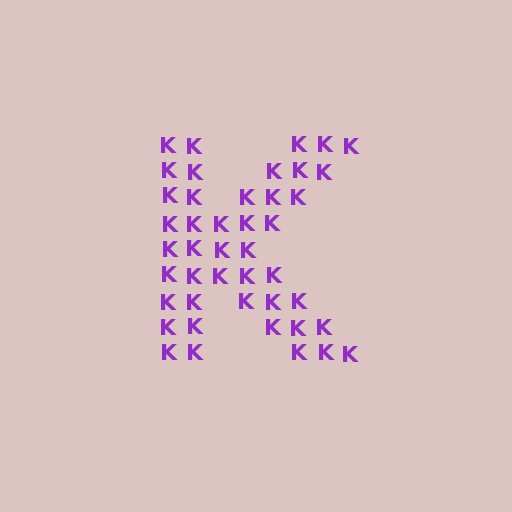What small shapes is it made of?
It is made of small letter K's.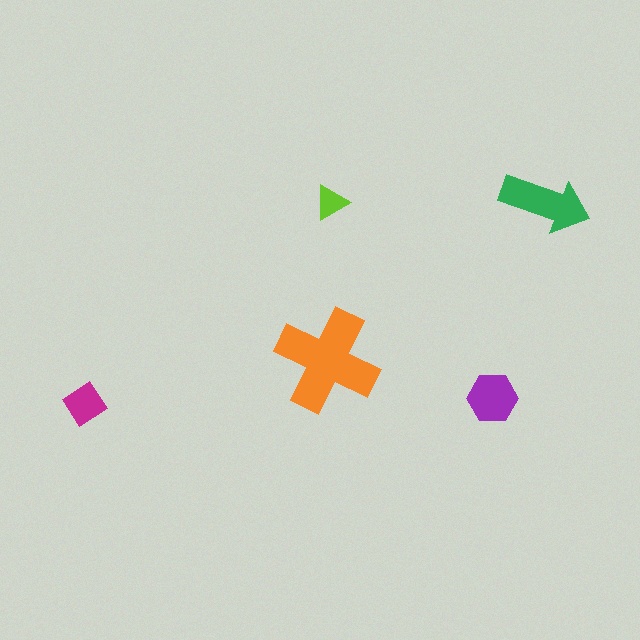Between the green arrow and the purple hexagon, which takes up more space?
The green arrow.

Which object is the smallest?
The lime triangle.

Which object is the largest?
The orange cross.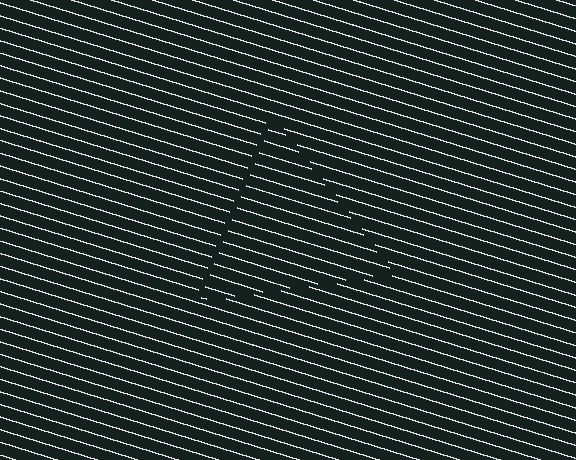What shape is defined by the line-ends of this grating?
An illusory triangle. The interior of the shape contains the same grating, shifted by half a period — the contour is defined by the phase discontinuity where line-ends from the inner and outer gratings abut.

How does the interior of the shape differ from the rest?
The interior of the shape contains the same grating, shifted by half a period — the contour is defined by the phase discontinuity where line-ends from the inner and outer gratings abut.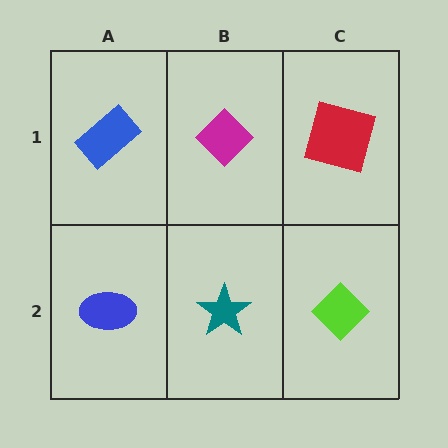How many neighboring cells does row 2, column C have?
2.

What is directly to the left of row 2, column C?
A teal star.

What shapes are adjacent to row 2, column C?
A red square (row 1, column C), a teal star (row 2, column B).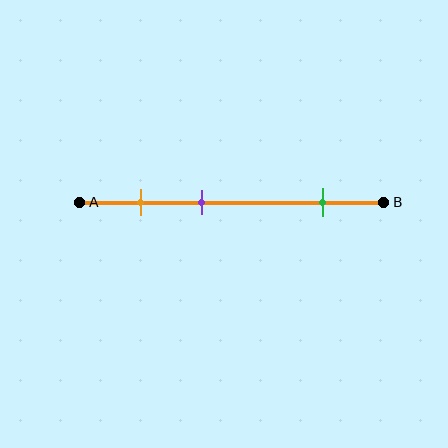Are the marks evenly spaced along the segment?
No, the marks are not evenly spaced.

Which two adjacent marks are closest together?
The orange and purple marks are the closest adjacent pair.